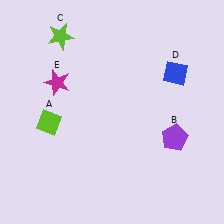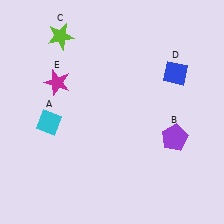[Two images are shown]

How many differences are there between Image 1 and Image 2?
There is 1 difference between the two images.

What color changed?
The diamond (A) changed from lime in Image 1 to cyan in Image 2.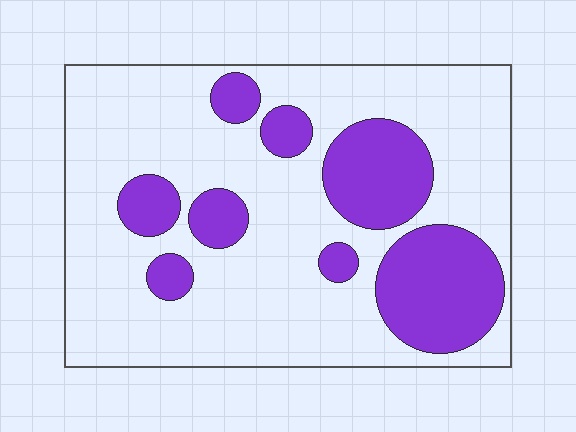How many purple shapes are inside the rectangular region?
8.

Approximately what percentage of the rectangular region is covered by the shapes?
Approximately 25%.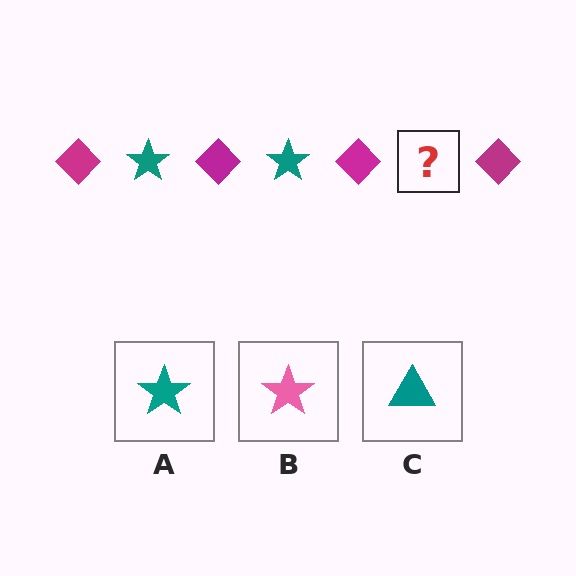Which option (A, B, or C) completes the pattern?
A.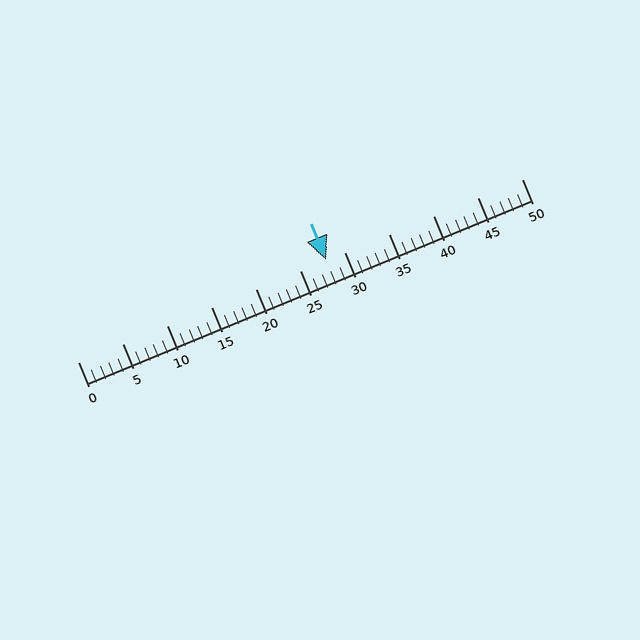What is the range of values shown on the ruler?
The ruler shows values from 0 to 50.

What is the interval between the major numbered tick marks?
The major tick marks are spaced 5 units apart.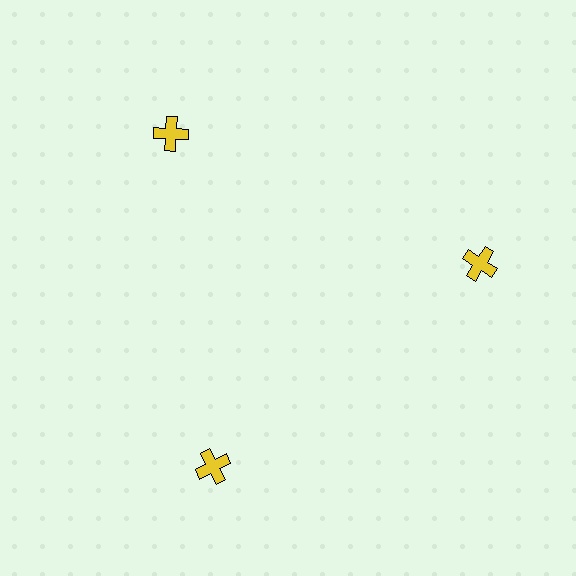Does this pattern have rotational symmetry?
Yes, this pattern has 3-fold rotational symmetry. It looks the same after rotating 120 degrees around the center.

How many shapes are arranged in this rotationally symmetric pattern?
There are 3 shapes, arranged in 3 groups of 1.